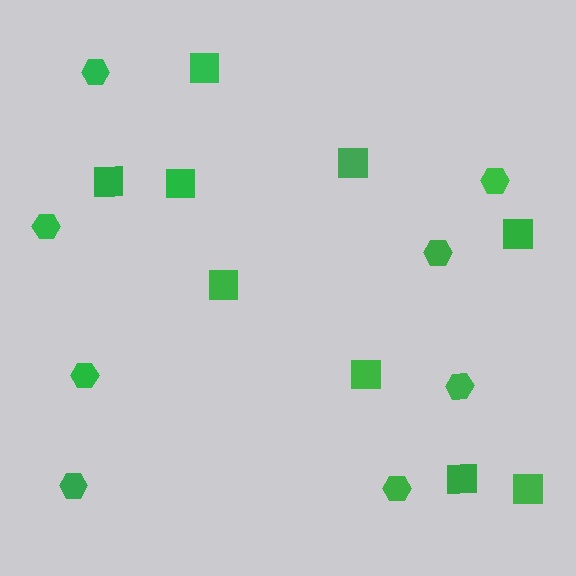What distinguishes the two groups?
There are 2 groups: one group of hexagons (8) and one group of squares (9).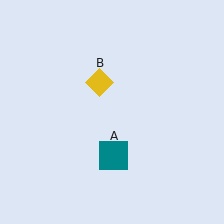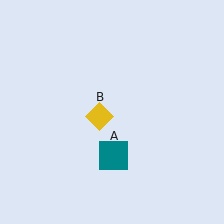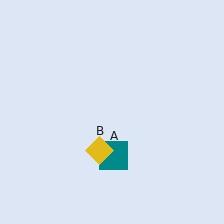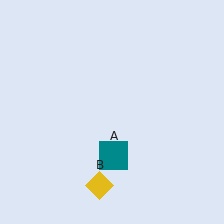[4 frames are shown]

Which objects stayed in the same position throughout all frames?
Teal square (object A) remained stationary.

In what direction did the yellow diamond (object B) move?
The yellow diamond (object B) moved down.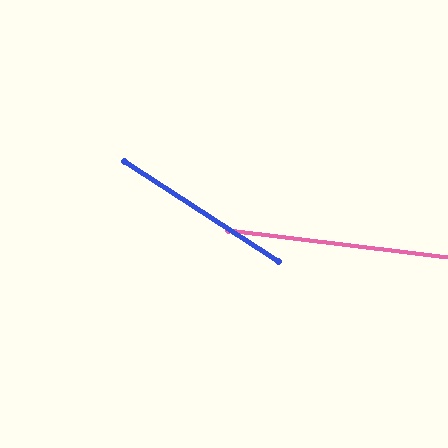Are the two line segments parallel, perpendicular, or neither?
Neither parallel nor perpendicular — they differ by about 26°.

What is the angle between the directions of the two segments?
Approximately 26 degrees.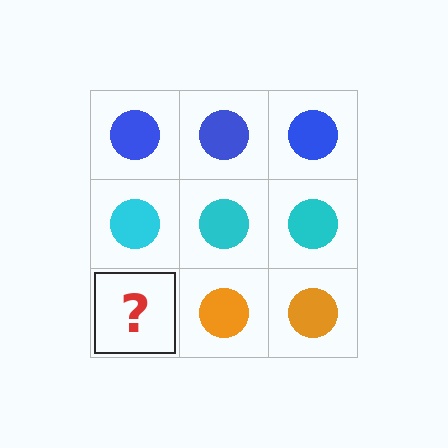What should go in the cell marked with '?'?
The missing cell should contain an orange circle.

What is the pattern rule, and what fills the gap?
The rule is that each row has a consistent color. The gap should be filled with an orange circle.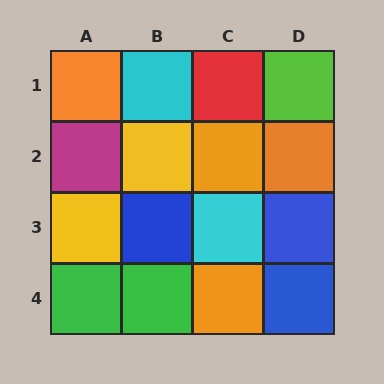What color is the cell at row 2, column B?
Yellow.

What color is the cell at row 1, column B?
Cyan.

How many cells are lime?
1 cell is lime.